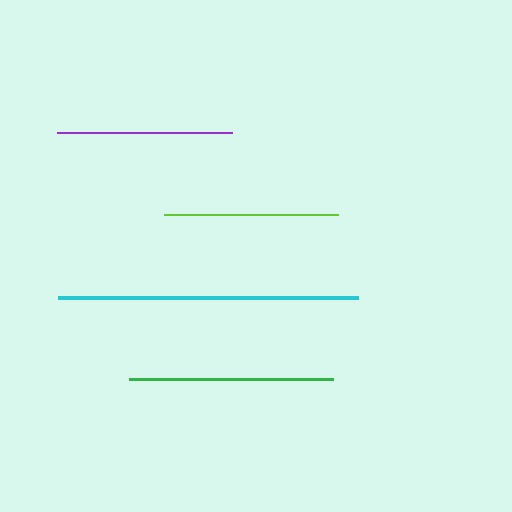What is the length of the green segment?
The green segment is approximately 205 pixels long.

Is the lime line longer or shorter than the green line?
The green line is longer than the lime line.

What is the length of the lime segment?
The lime segment is approximately 174 pixels long.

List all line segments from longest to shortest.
From longest to shortest: cyan, green, purple, lime.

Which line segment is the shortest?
The lime line is the shortest at approximately 174 pixels.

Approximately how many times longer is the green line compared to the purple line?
The green line is approximately 1.2 times the length of the purple line.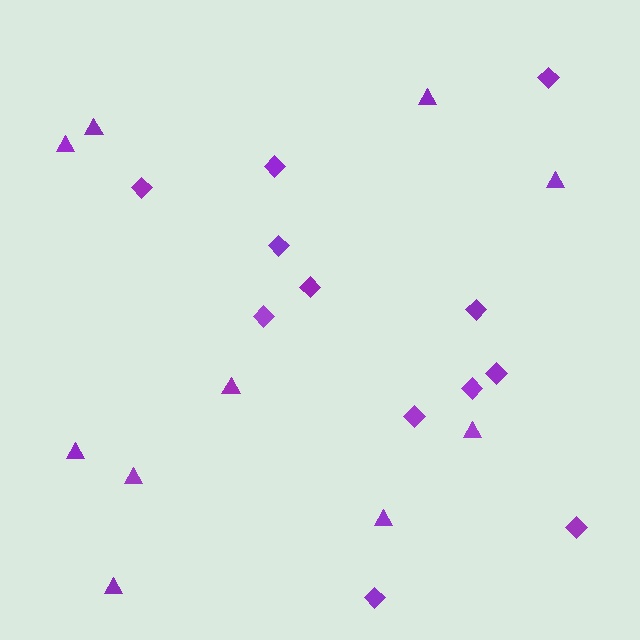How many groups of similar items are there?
There are 2 groups: one group of triangles (10) and one group of diamonds (12).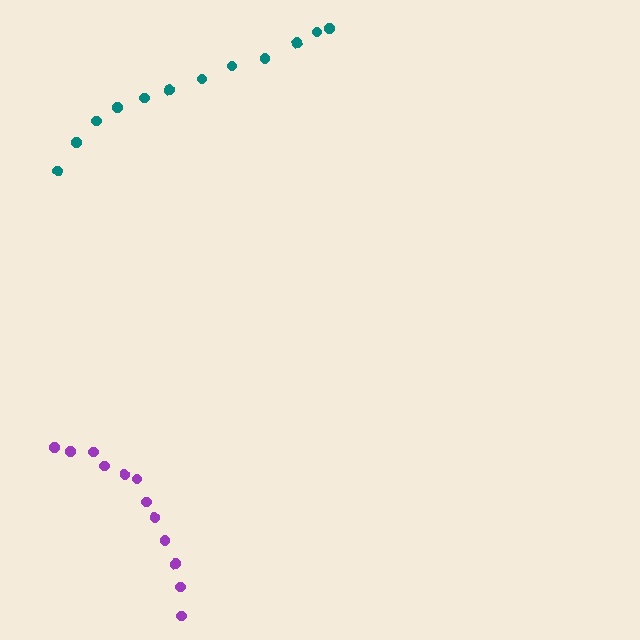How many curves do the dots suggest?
There are 2 distinct paths.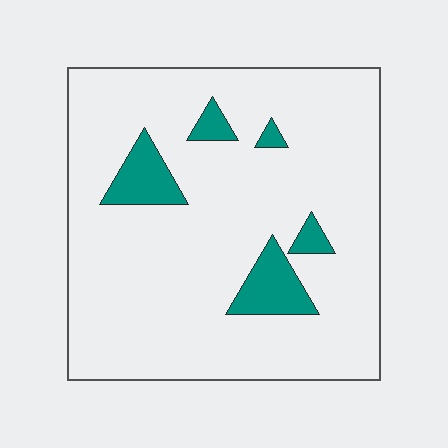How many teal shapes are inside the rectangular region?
5.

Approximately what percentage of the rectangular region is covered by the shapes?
Approximately 10%.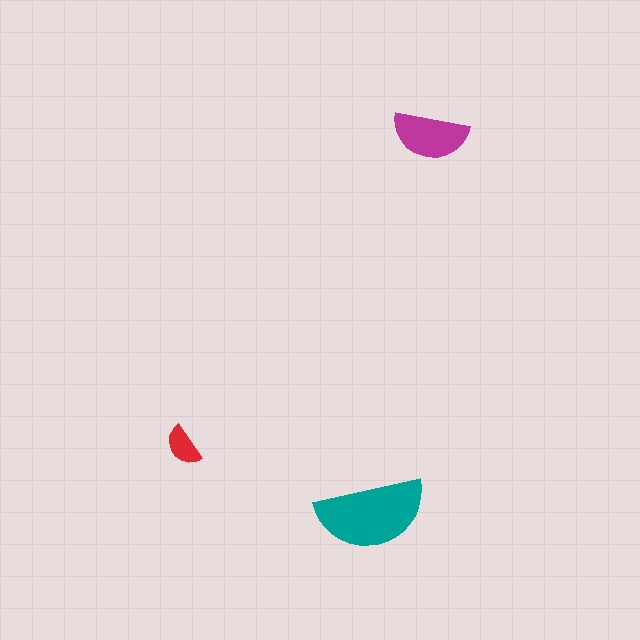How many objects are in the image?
There are 3 objects in the image.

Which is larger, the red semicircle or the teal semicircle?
The teal one.